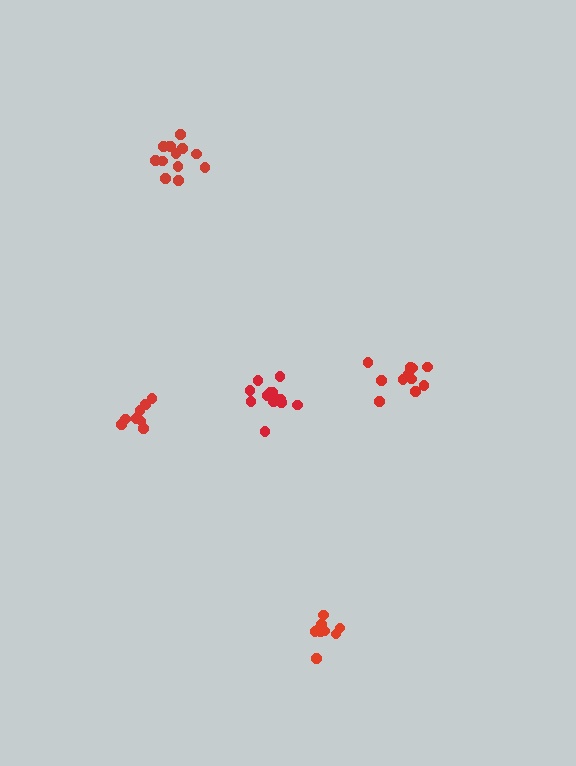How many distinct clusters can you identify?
There are 5 distinct clusters.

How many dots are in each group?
Group 1: 8 dots, Group 2: 13 dots, Group 3: 11 dots, Group 4: 9 dots, Group 5: 12 dots (53 total).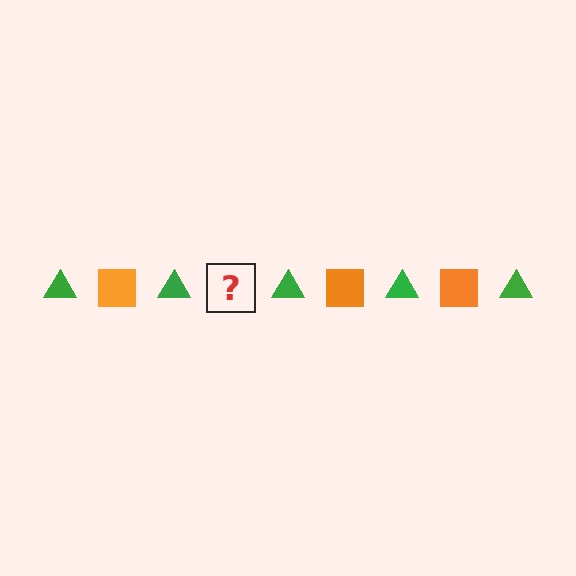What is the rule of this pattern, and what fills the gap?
The rule is that the pattern alternates between green triangle and orange square. The gap should be filled with an orange square.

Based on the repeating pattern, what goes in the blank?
The blank should be an orange square.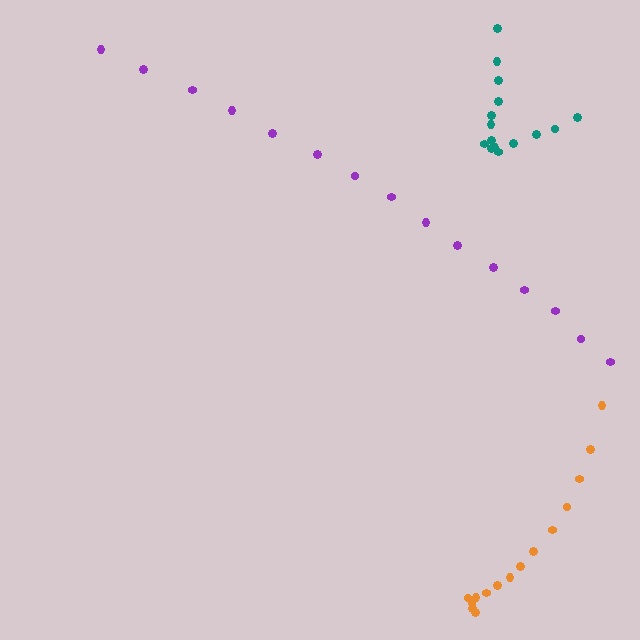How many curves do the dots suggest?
There are 3 distinct paths.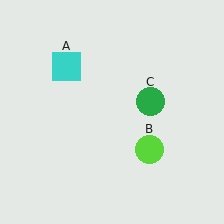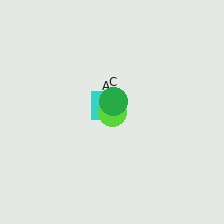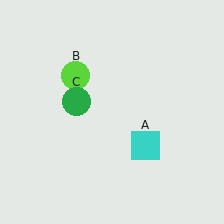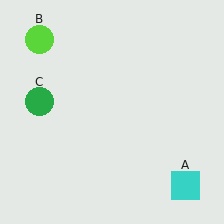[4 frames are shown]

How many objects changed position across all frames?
3 objects changed position: cyan square (object A), lime circle (object B), green circle (object C).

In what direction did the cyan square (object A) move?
The cyan square (object A) moved down and to the right.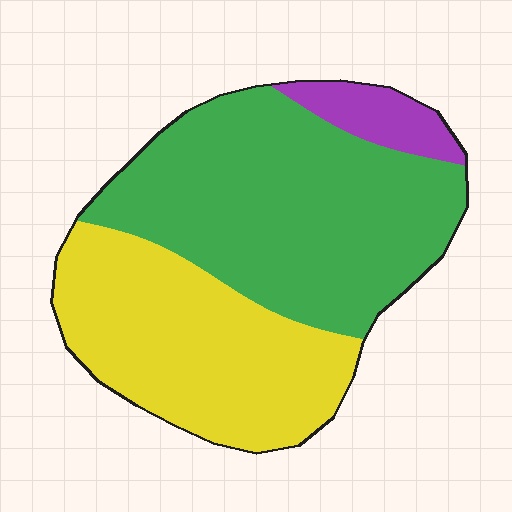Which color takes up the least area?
Purple, at roughly 10%.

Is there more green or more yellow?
Green.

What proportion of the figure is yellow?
Yellow takes up about two fifths (2/5) of the figure.